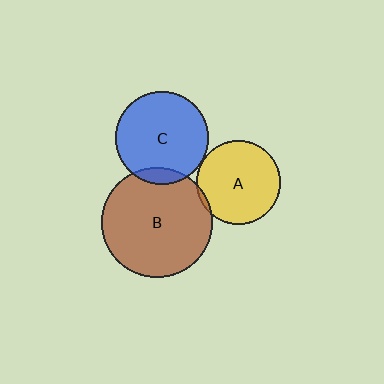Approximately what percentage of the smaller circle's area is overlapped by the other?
Approximately 5%.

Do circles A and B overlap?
Yes.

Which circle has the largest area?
Circle B (brown).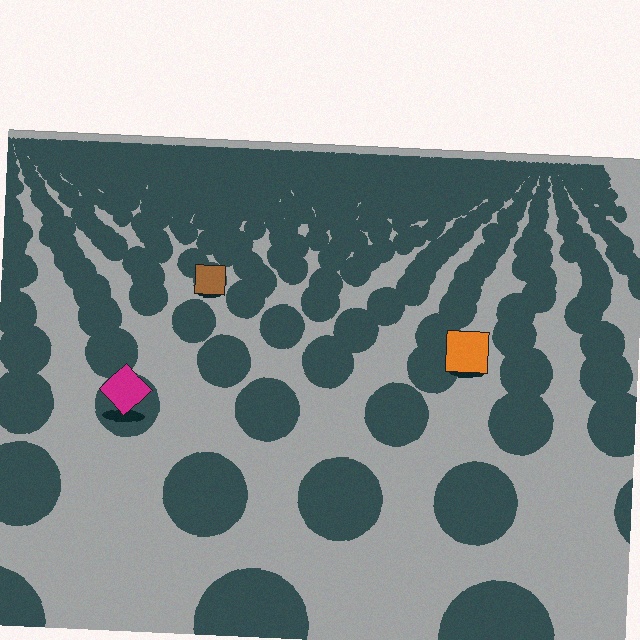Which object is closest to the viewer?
The magenta diamond is closest. The texture marks near it are larger and more spread out.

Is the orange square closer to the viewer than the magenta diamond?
No. The magenta diamond is closer — you can tell from the texture gradient: the ground texture is coarser near it.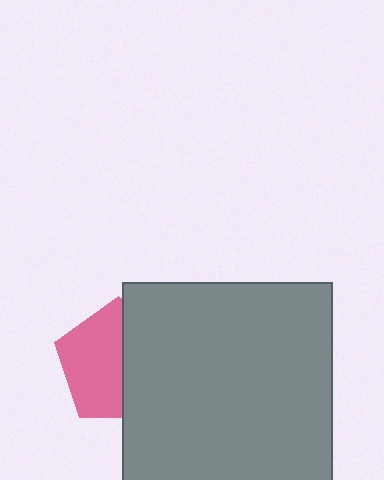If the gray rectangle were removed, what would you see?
You would see the complete pink pentagon.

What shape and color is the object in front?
The object in front is a gray rectangle.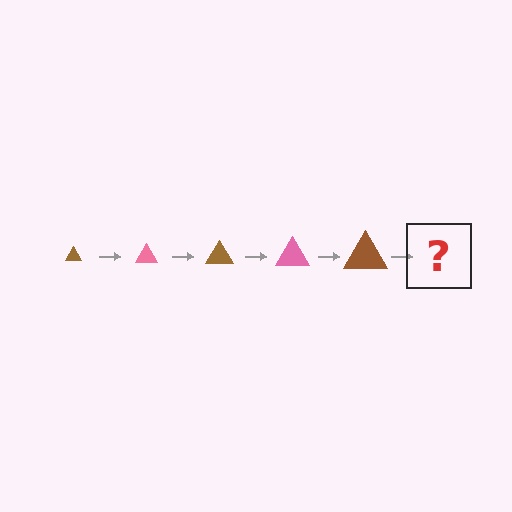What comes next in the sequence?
The next element should be a pink triangle, larger than the previous one.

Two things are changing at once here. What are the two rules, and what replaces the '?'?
The two rules are that the triangle grows larger each step and the color cycles through brown and pink. The '?' should be a pink triangle, larger than the previous one.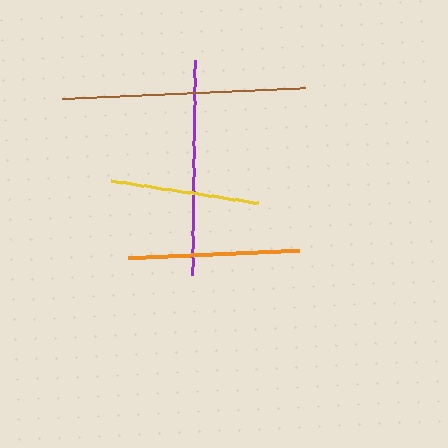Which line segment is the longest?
The brown line is the longest at approximately 243 pixels.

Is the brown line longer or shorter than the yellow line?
The brown line is longer than the yellow line.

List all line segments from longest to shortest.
From longest to shortest: brown, purple, orange, yellow.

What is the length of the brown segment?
The brown segment is approximately 243 pixels long.